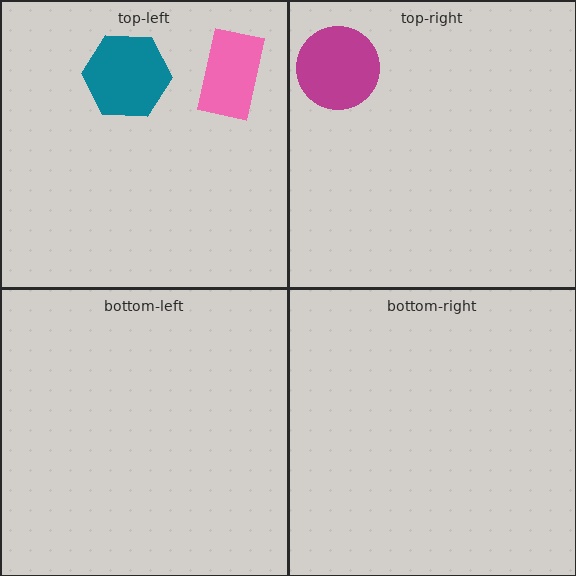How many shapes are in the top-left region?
2.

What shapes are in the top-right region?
The magenta circle.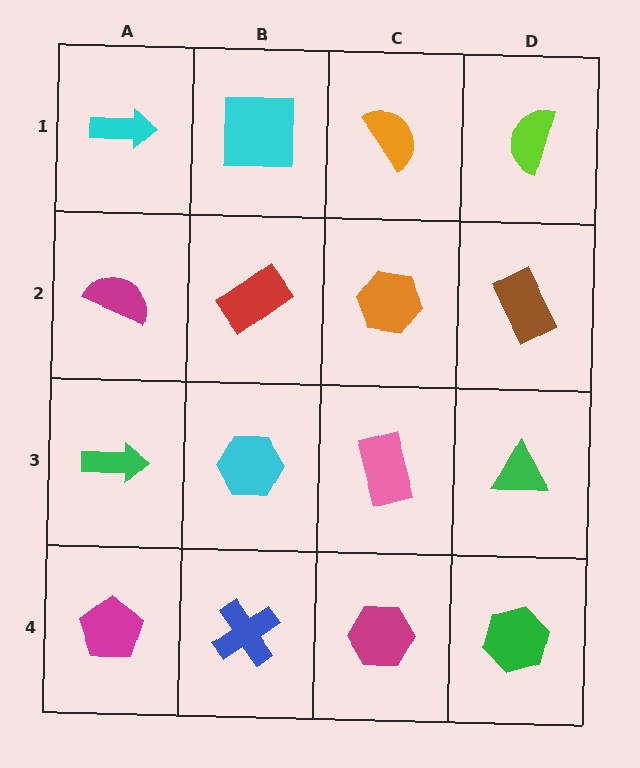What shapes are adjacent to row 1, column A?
A magenta semicircle (row 2, column A), a cyan square (row 1, column B).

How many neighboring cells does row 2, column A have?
3.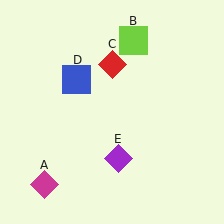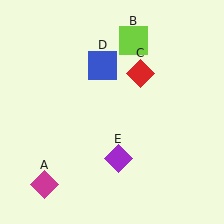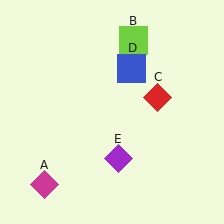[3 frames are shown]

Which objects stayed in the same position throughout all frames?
Magenta diamond (object A) and lime square (object B) and purple diamond (object E) remained stationary.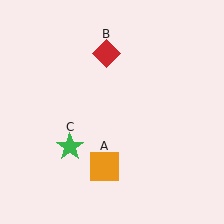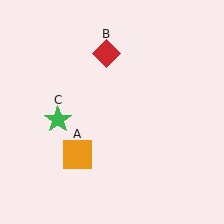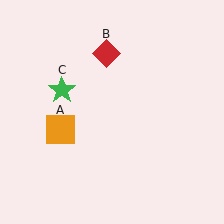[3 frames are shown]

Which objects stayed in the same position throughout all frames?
Red diamond (object B) remained stationary.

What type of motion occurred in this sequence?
The orange square (object A), green star (object C) rotated clockwise around the center of the scene.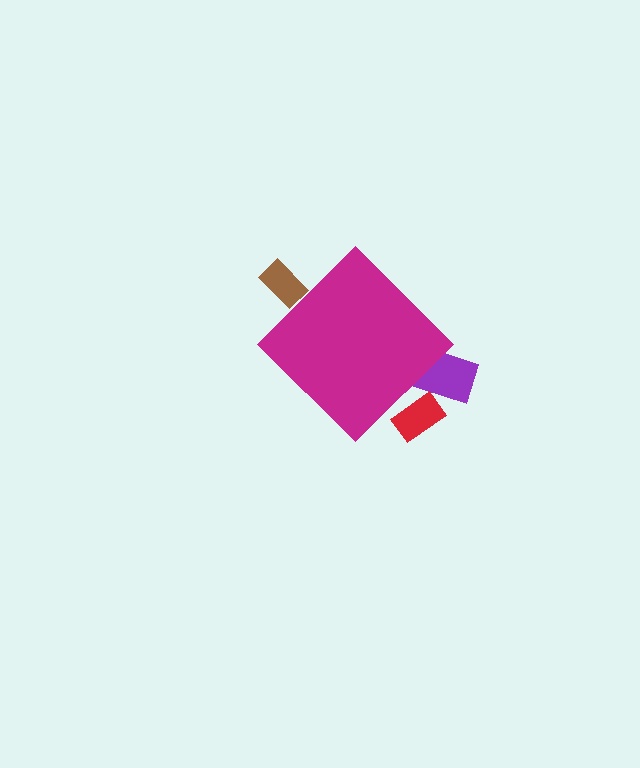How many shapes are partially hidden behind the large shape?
3 shapes are partially hidden.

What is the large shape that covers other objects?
A magenta diamond.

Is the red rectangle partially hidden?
Yes, the red rectangle is partially hidden behind the magenta diamond.